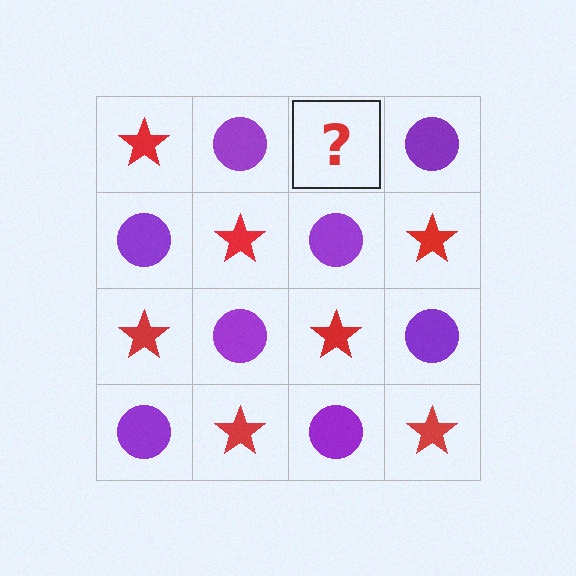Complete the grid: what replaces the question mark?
The question mark should be replaced with a red star.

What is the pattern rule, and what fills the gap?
The rule is that it alternates red star and purple circle in a checkerboard pattern. The gap should be filled with a red star.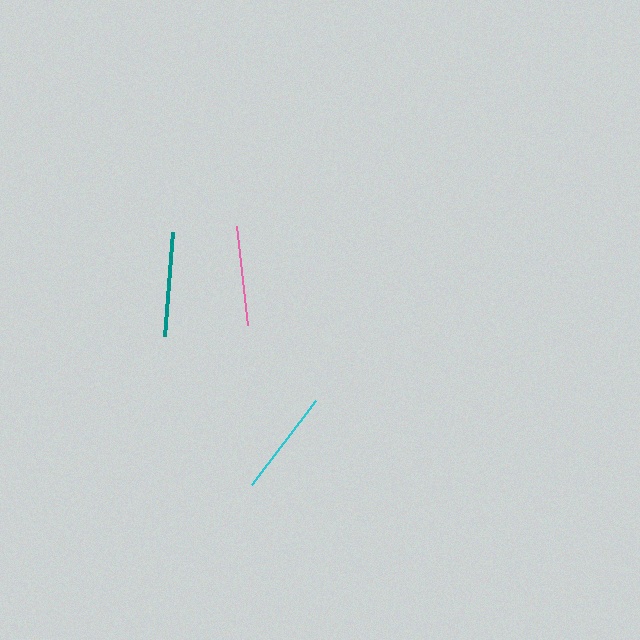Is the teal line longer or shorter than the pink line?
The teal line is longer than the pink line.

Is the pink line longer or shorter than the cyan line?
The cyan line is longer than the pink line.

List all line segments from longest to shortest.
From longest to shortest: cyan, teal, pink.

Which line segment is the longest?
The cyan line is the longest at approximately 105 pixels.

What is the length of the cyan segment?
The cyan segment is approximately 105 pixels long.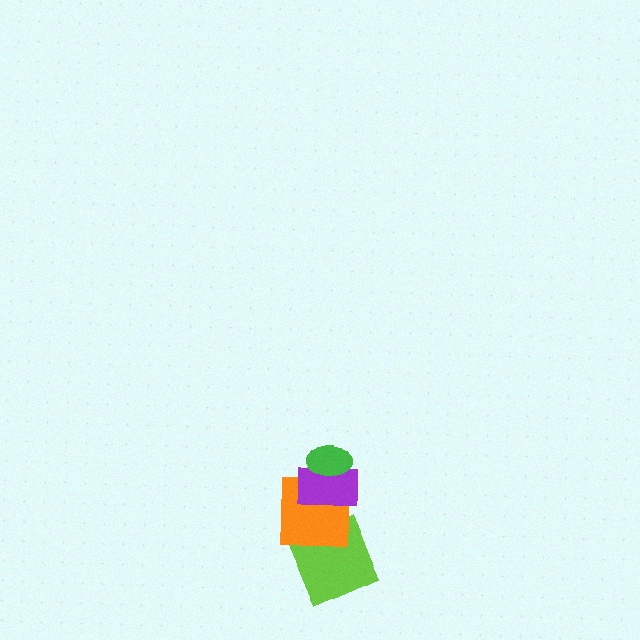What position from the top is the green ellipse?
The green ellipse is 1st from the top.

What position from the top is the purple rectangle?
The purple rectangle is 2nd from the top.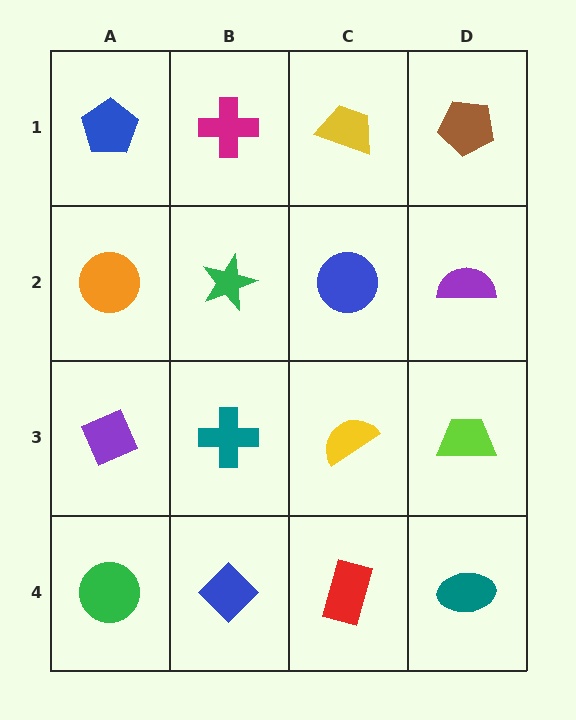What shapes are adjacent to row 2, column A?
A blue pentagon (row 1, column A), a purple diamond (row 3, column A), a green star (row 2, column B).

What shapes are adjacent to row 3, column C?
A blue circle (row 2, column C), a red rectangle (row 4, column C), a teal cross (row 3, column B), a lime trapezoid (row 3, column D).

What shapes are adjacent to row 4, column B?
A teal cross (row 3, column B), a green circle (row 4, column A), a red rectangle (row 4, column C).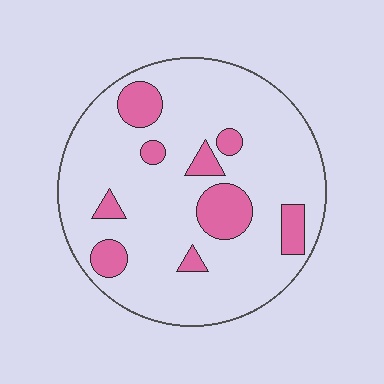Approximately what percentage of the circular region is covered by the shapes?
Approximately 15%.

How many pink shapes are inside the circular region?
9.